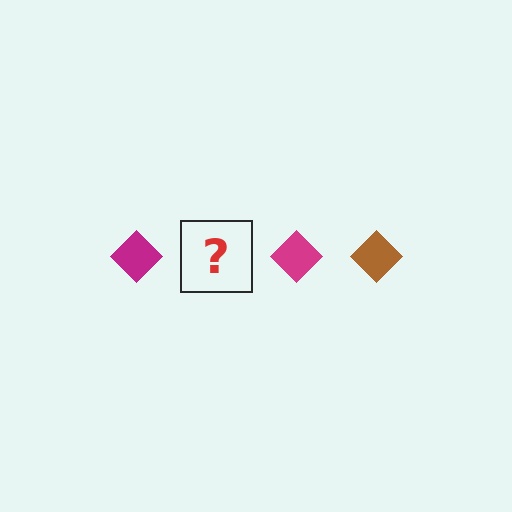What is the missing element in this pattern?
The missing element is a brown diamond.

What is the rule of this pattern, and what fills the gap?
The rule is that the pattern cycles through magenta, brown diamonds. The gap should be filled with a brown diamond.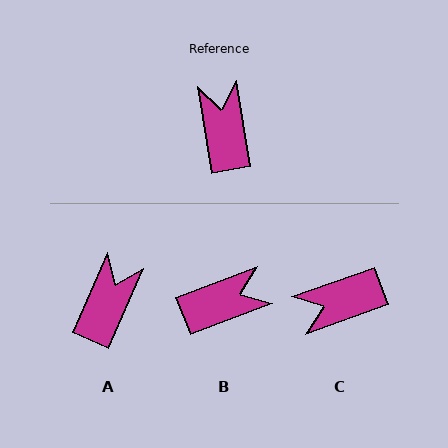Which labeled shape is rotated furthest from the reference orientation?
C, about 100 degrees away.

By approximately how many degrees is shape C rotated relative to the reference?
Approximately 100 degrees counter-clockwise.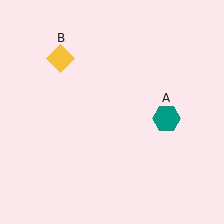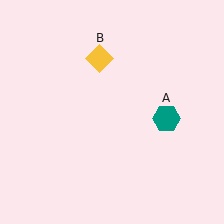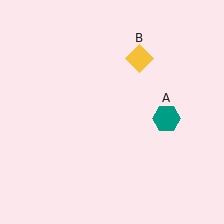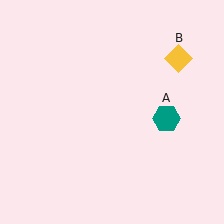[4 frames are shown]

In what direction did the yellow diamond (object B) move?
The yellow diamond (object B) moved right.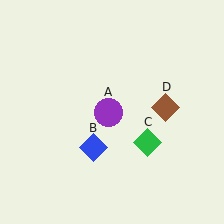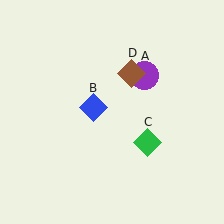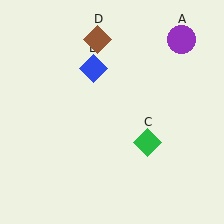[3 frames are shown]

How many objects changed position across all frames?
3 objects changed position: purple circle (object A), blue diamond (object B), brown diamond (object D).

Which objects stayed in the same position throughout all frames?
Green diamond (object C) remained stationary.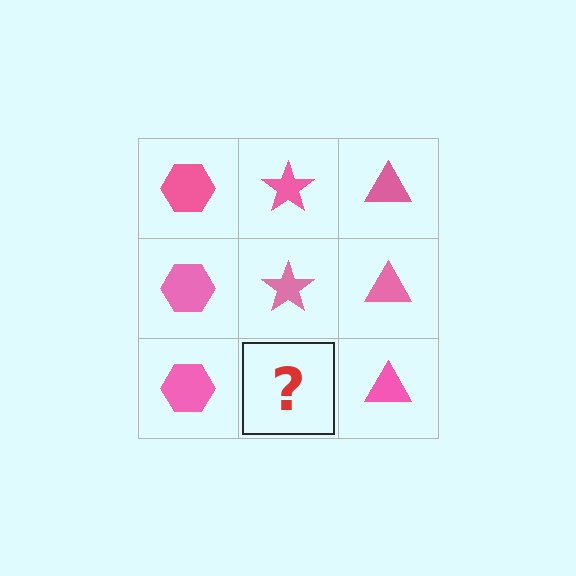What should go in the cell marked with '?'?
The missing cell should contain a pink star.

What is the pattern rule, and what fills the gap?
The rule is that each column has a consistent shape. The gap should be filled with a pink star.